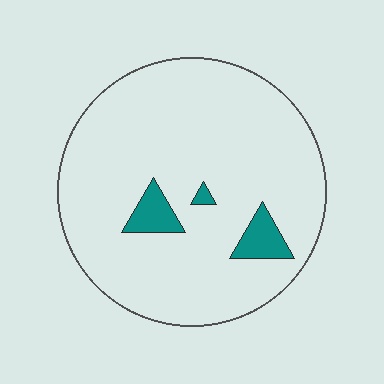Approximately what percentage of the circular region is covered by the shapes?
Approximately 5%.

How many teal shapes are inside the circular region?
3.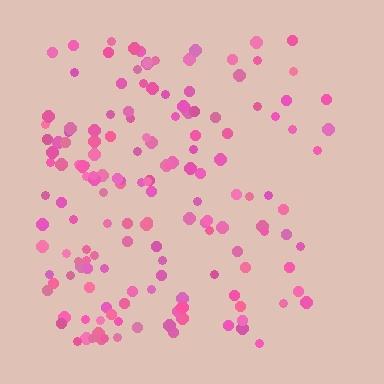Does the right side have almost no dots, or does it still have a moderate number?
Still a moderate number, just noticeably fewer than the left.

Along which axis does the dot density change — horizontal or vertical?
Horizontal.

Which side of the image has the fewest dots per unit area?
The right.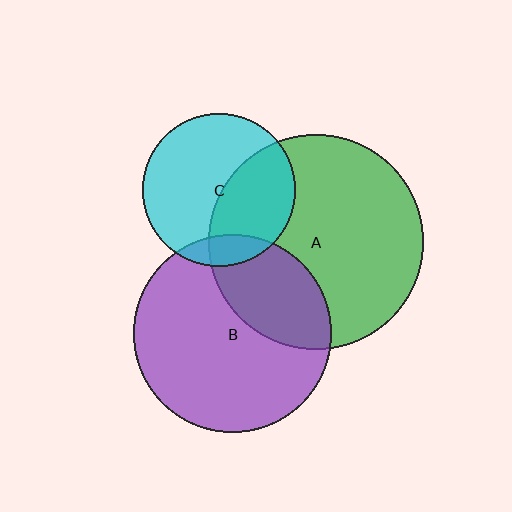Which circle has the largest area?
Circle A (green).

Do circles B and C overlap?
Yes.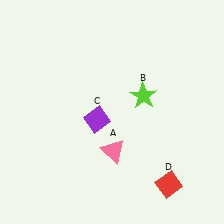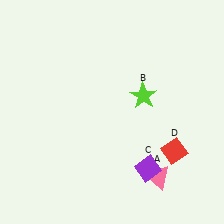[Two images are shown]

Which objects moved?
The objects that moved are: the pink triangle (A), the purple diamond (C), the red diamond (D).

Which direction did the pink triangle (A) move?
The pink triangle (A) moved right.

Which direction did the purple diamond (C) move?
The purple diamond (C) moved right.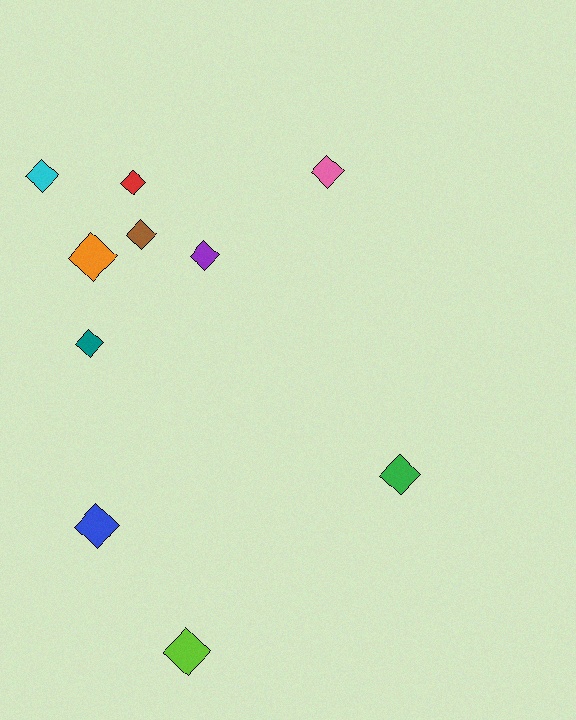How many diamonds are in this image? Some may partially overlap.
There are 10 diamonds.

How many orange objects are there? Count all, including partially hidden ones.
There is 1 orange object.